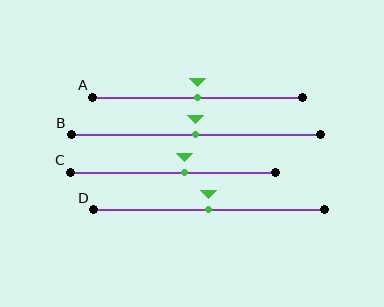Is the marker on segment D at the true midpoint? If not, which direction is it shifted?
Yes, the marker on segment D is at the true midpoint.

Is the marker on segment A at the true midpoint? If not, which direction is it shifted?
Yes, the marker on segment A is at the true midpoint.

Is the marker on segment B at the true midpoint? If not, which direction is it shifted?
Yes, the marker on segment B is at the true midpoint.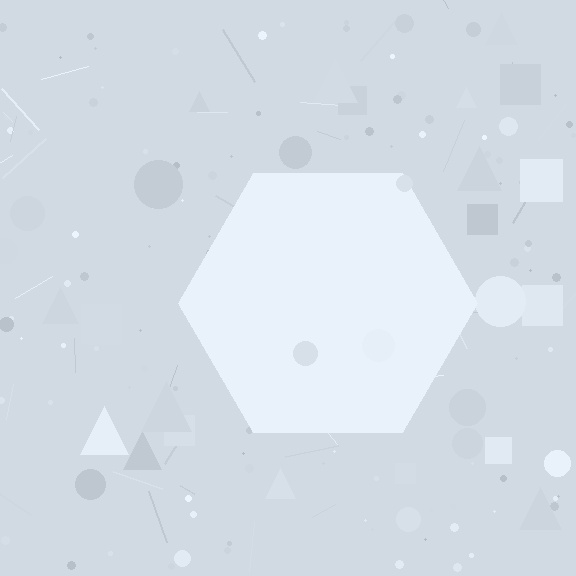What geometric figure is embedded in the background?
A hexagon is embedded in the background.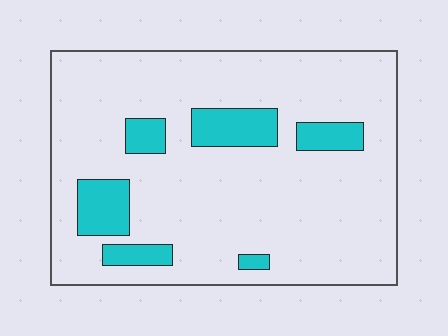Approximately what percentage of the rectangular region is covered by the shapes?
Approximately 15%.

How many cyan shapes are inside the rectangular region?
6.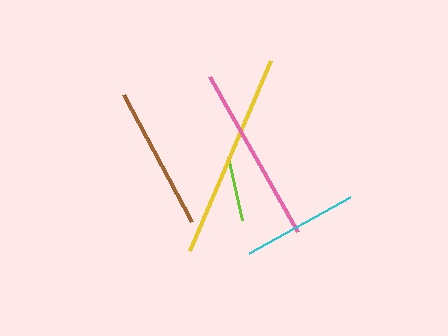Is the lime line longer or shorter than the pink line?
The pink line is longer than the lime line.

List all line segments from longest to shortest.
From longest to shortest: yellow, pink, brown, cyan, lime.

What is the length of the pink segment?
The pink segment is approximately 178 pixels long.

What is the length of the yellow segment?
The yellow segment is approximately 206 pixels long.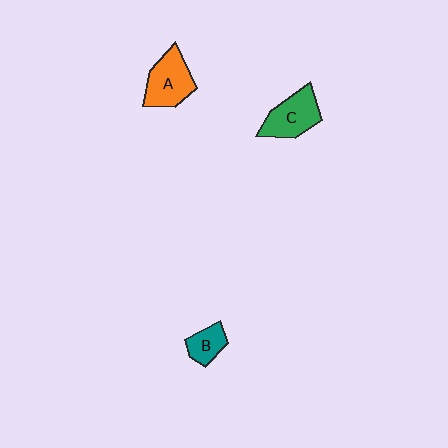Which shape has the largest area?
Shape A (orange).